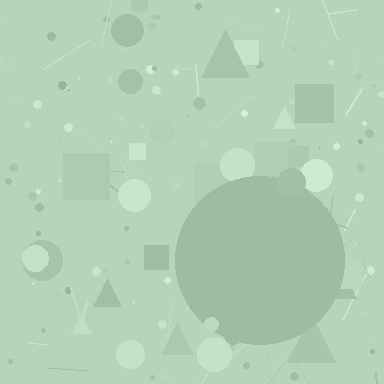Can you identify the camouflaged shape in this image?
The camouflaged shape is a circle.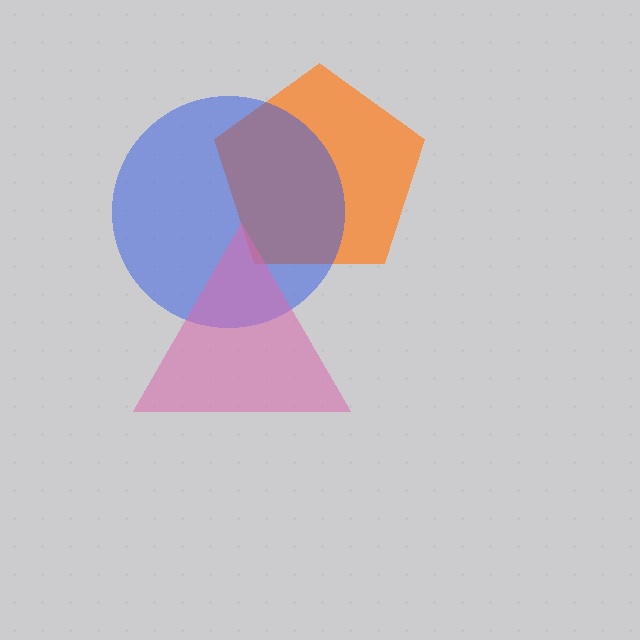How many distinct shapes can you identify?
There are 3 distinct shapes: an orange pentagon, a blue circle, a pink triangle.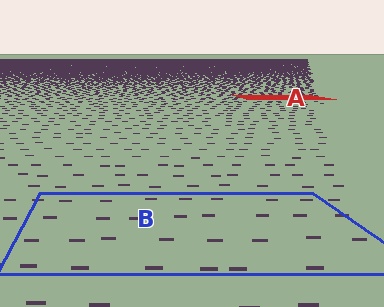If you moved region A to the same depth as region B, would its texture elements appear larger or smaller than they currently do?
They would appear larger. At a closer depth, the same texture elements are projected at a bigger on-screen size.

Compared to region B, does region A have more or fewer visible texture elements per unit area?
Region A has more texture elements per unit area — they are packed more densely because it is farther away.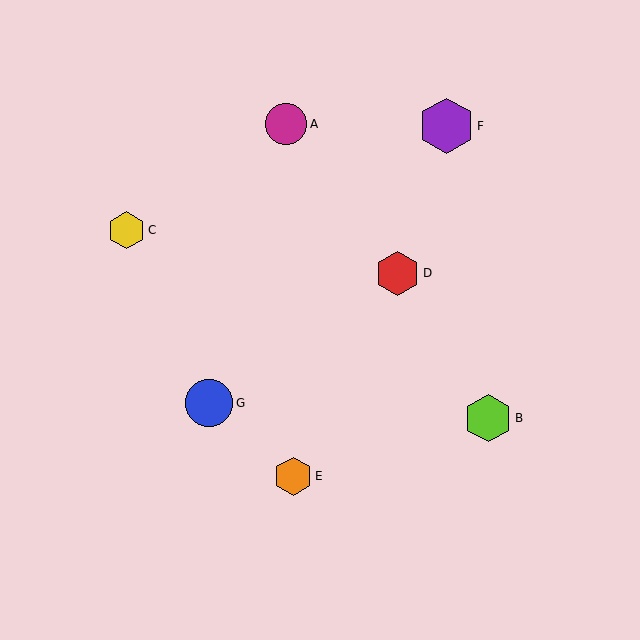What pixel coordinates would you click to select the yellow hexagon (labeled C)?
Click at (127, 230) to select the yellow hexagon C.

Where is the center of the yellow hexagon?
The center of the yellow hexagon is at (127, 230).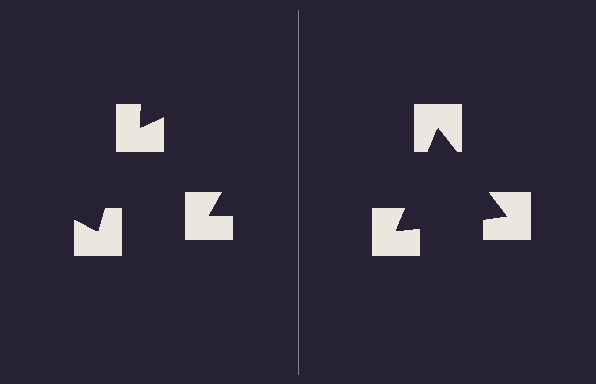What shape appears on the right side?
An illusory triangle.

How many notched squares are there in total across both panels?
6 — 3 on each side.